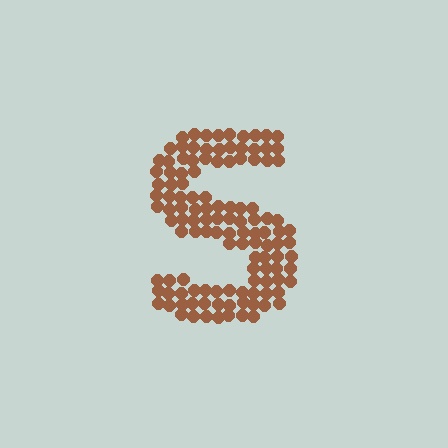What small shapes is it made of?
It is made of small circles.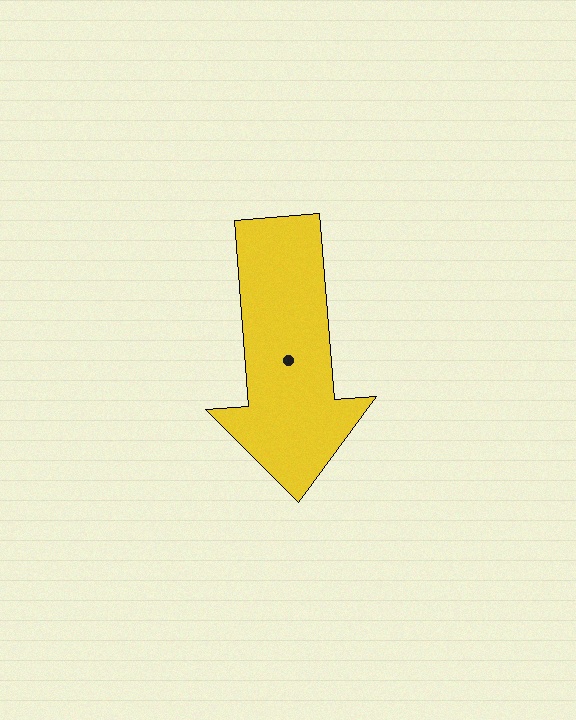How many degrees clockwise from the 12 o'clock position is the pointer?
Approximately 176 degrees.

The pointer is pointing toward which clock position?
Roughly 6 o'clock.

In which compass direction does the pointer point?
South.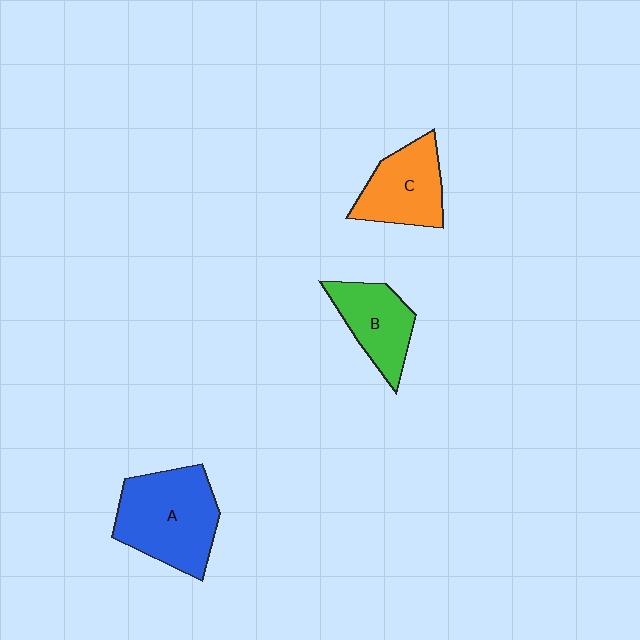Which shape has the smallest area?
Shape B (green).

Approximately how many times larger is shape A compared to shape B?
Approximately 1.6 times.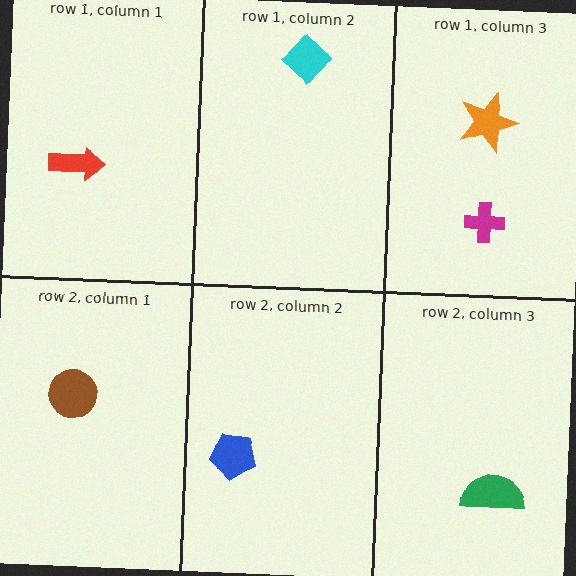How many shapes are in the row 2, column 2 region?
1.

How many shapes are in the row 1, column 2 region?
1.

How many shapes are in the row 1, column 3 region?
2.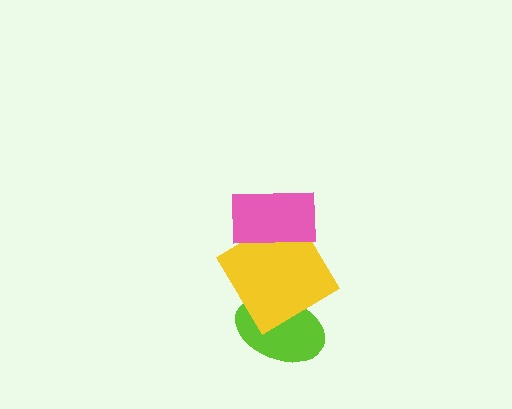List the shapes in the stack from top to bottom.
From top to bottom: the pink rectangle, the yellow diamond, the lime ellipse.